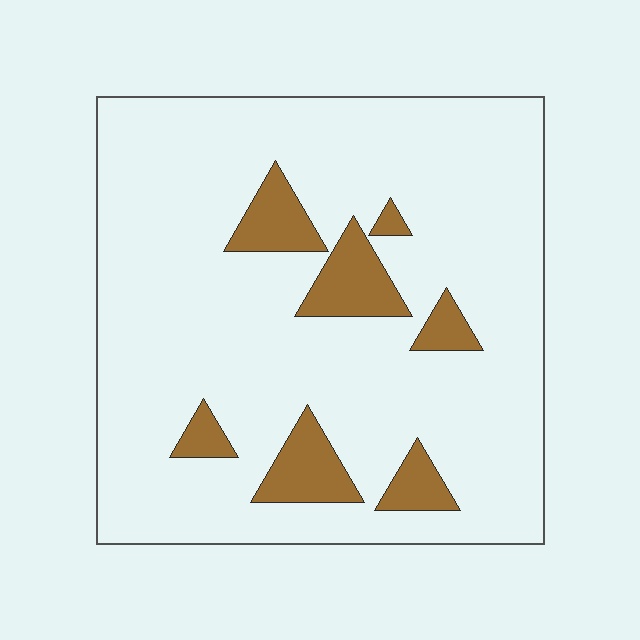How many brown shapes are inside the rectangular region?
7.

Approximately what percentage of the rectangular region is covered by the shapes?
Approximately 15%.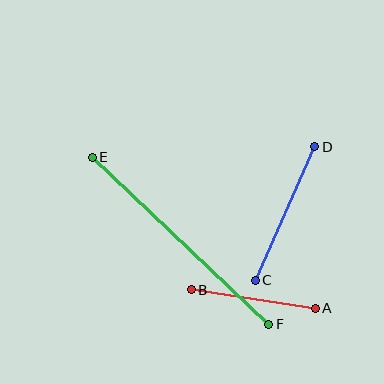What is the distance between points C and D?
The distance is approximately 146 pixels.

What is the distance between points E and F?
The distance is approximately 243 pixels.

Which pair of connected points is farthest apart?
Points E and F are farthest apart.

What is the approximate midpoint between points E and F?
The midpoint is at approximately (180, 241) pixels.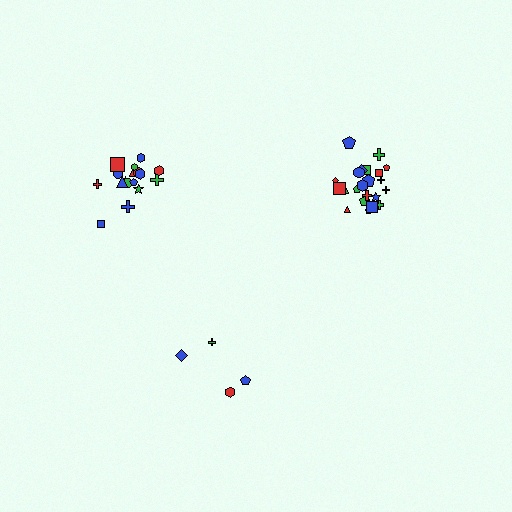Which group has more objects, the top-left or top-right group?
The top-right group.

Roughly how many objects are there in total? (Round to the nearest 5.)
Roughly 45 objects in total.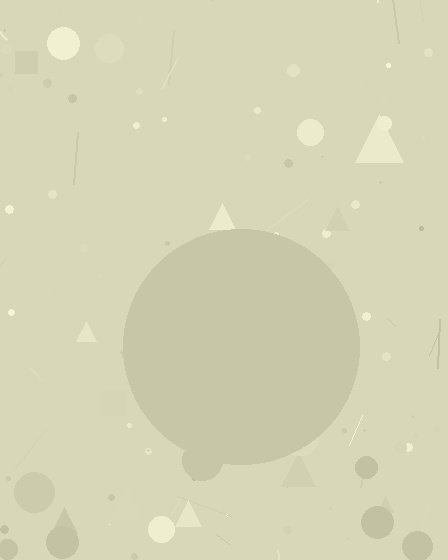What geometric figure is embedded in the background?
A circle is embedded in the background.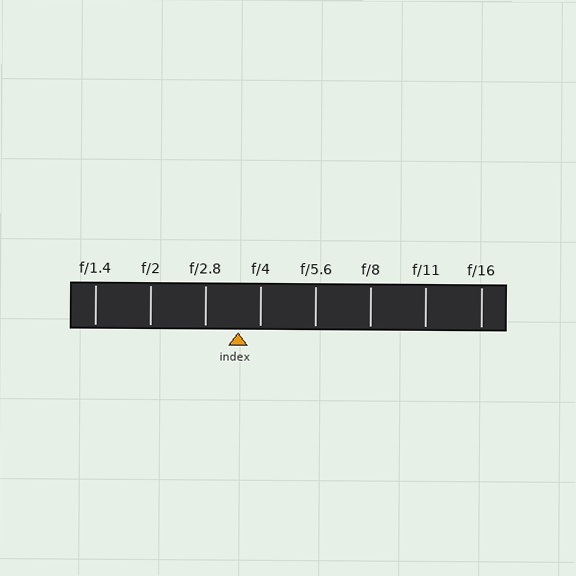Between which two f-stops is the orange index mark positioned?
The index mark is between f/2.8 and f/4.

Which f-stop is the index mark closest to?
The index mark is closest to f/4.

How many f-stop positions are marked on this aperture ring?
There are 8 f-stop positions marked.